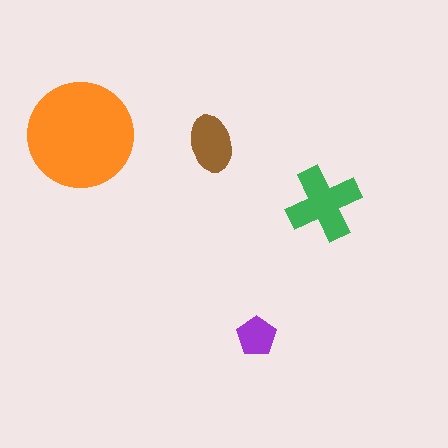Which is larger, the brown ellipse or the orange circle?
The orange circle.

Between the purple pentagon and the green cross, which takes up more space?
The green cross.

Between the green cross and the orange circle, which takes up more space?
The orange circle.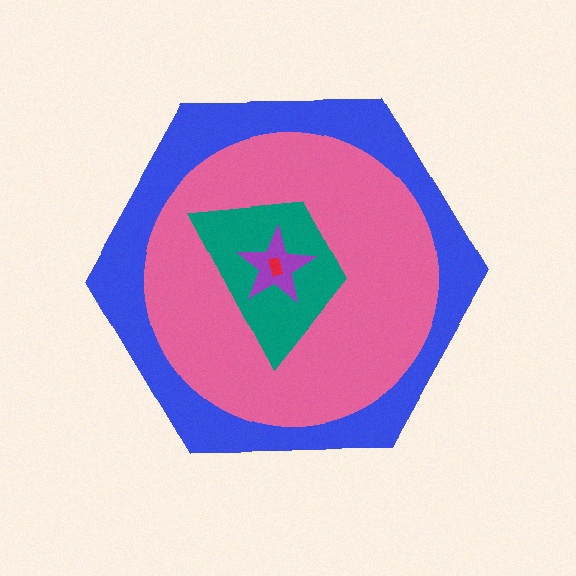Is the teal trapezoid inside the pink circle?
Yes.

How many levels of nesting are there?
5.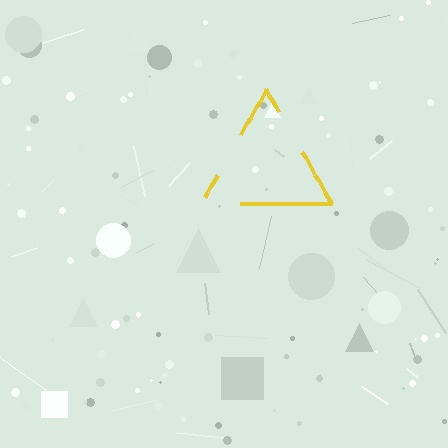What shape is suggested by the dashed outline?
The dashed outline suggests a triangle.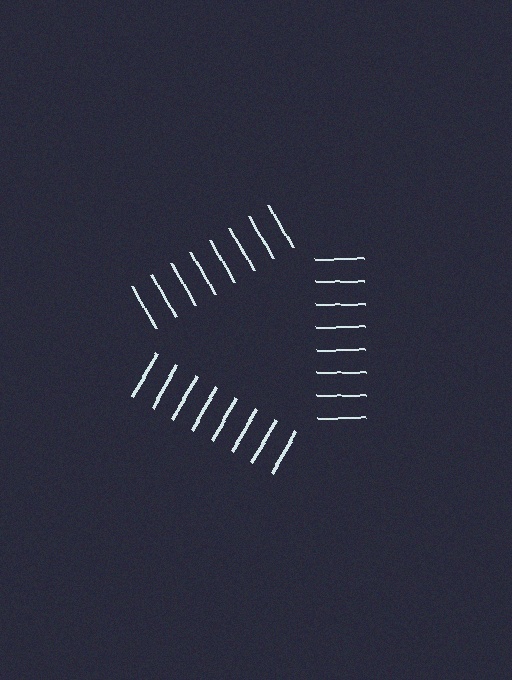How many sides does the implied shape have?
3 sides — the line-ends trace a triangle.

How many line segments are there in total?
24 — 8 along each of the 3 edges.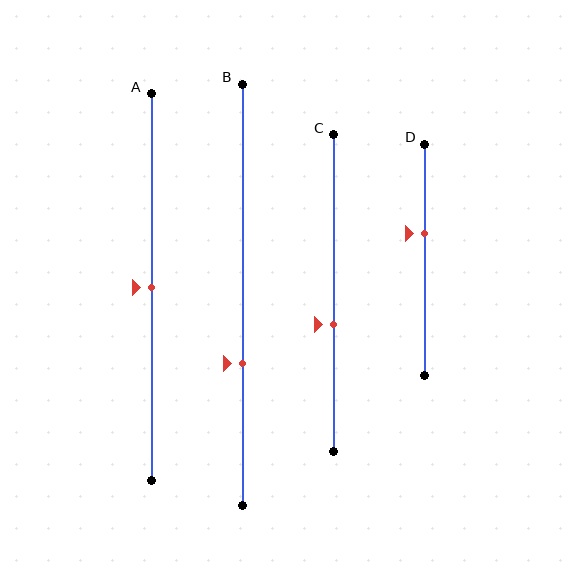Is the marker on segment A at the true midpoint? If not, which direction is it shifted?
Yes, the marker on segment A is at the true midpoint.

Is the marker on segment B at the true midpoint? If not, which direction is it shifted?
No, the marker on segment B is shifted downward by about 16% of the segment length.